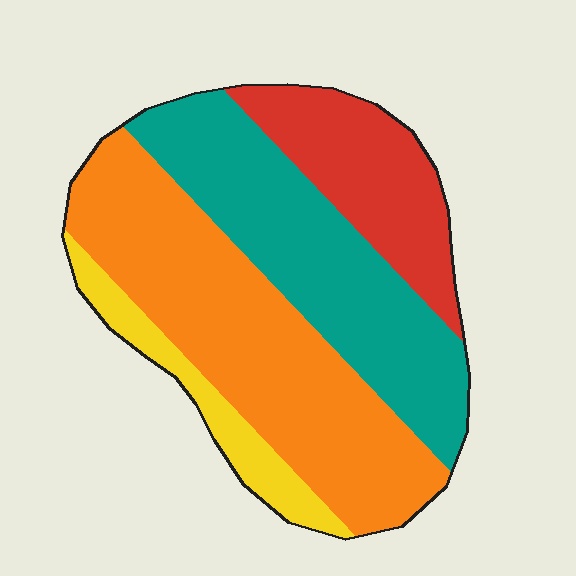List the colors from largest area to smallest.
From largest to smallest: orange, teal, red, yellow.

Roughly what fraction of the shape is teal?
Teal covers 32% of the shape.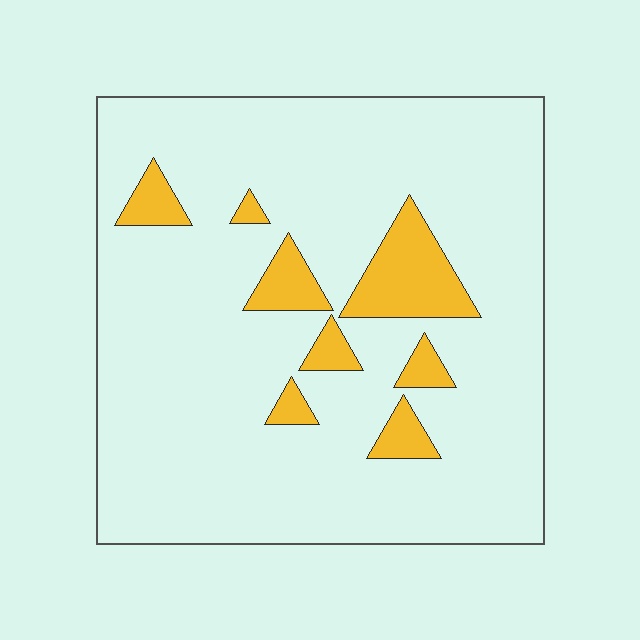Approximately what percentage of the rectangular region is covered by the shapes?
Approximately 10%.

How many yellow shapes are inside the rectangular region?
8.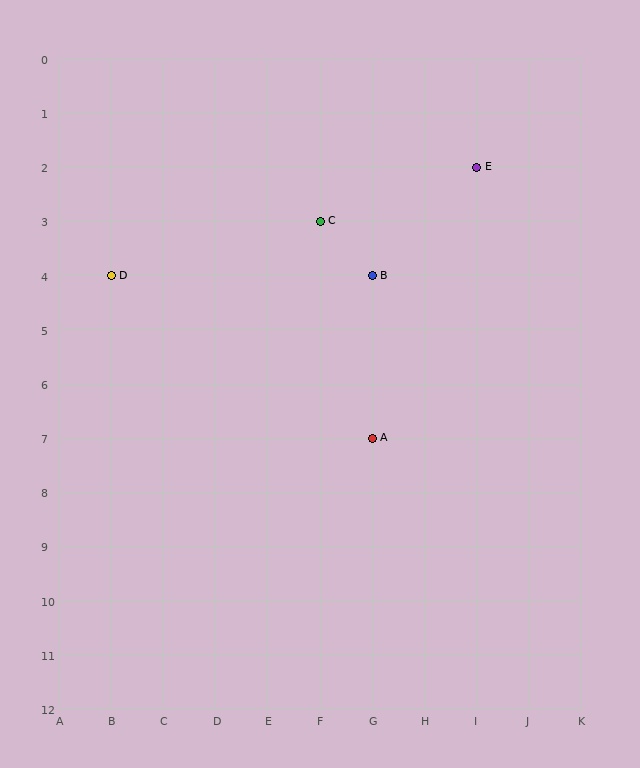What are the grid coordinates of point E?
Point E is at grid coordinates (I, 2).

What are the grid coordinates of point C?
Point C is at grid coordinates (F, 3).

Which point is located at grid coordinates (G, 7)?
Point A is at (G, 7).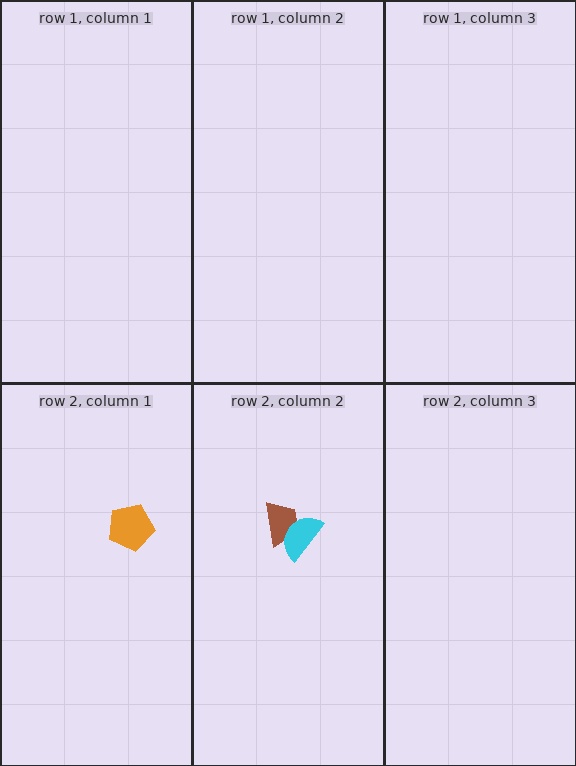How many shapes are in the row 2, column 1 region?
1.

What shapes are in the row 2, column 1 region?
The orange pentagon.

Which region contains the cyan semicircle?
The row 2, column 2 region.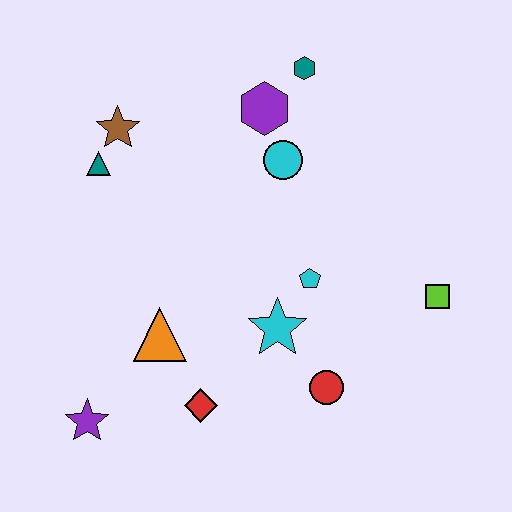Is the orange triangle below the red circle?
No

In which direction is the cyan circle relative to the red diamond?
The cyan circle is above the red diamond.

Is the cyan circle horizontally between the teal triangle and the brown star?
No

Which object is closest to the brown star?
The teal triangle is closest to the brown star.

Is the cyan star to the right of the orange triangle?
Yes